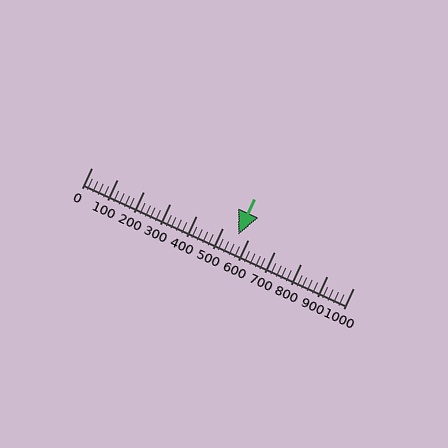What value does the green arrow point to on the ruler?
The green arrow points to approximately 560.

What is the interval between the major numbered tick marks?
The major tick marks are spaced 100 units apart.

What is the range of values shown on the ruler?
The ruler shows values from 0 to 1000.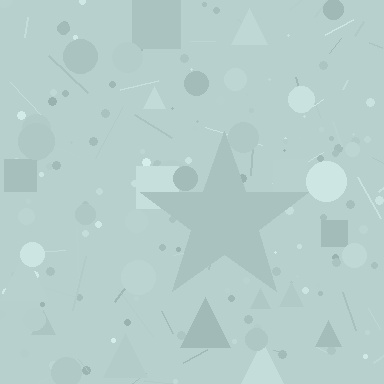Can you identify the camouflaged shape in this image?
The camouflaged shape is a star.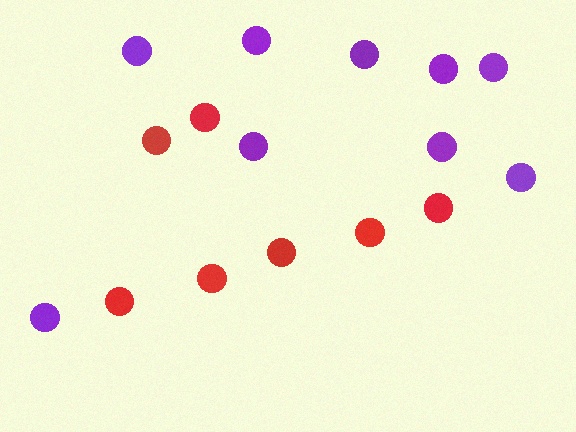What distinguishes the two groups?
There are 2 groups: one group of red circles (7) and one group of purple circles (9).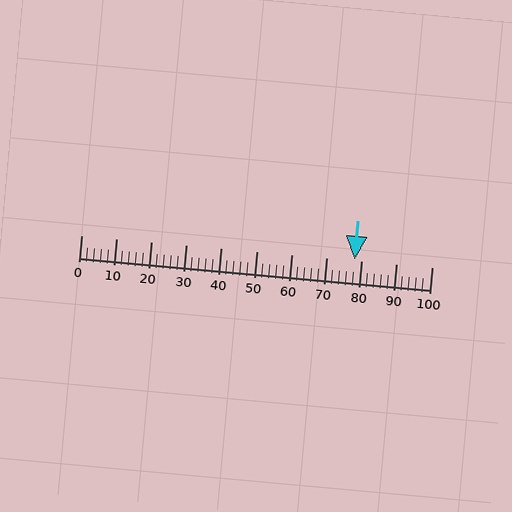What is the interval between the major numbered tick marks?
The major tick marks are spaced 10 units apart.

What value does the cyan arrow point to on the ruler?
The cyan arrow points to approximately 78.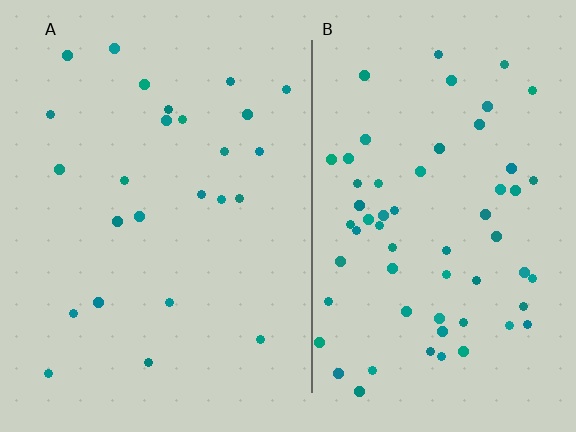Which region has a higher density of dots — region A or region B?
B (the right).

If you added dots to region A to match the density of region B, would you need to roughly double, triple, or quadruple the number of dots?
Approximately double.